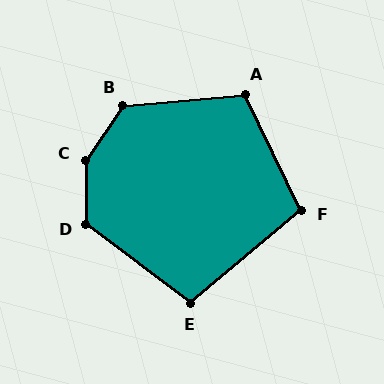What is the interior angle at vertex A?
Approximately 111 degrees (obtuse).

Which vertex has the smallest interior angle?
E, at approximately 103 degrees.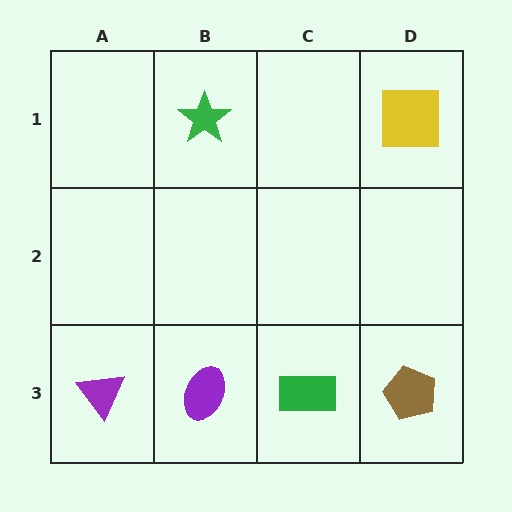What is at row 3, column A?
A purple triangle.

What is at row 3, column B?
A purple ellipse.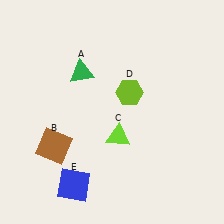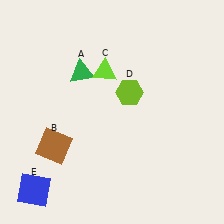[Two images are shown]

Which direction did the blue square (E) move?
The blue square (E) moved left.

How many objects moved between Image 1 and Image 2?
2 objects moved between the two images.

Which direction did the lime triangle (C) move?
The lime triangle (C) moved up.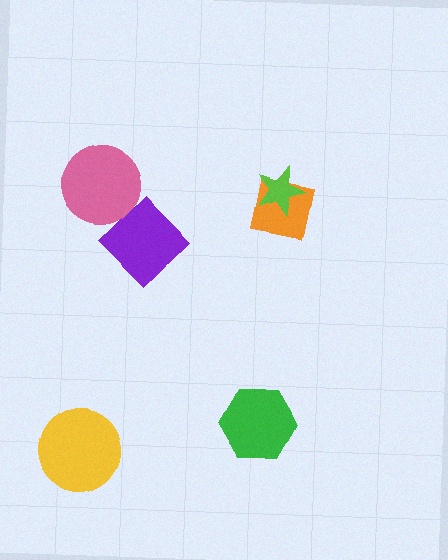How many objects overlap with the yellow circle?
0 objects overlap with the yellow circle.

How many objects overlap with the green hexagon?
0 objects overlap with the green hexagon.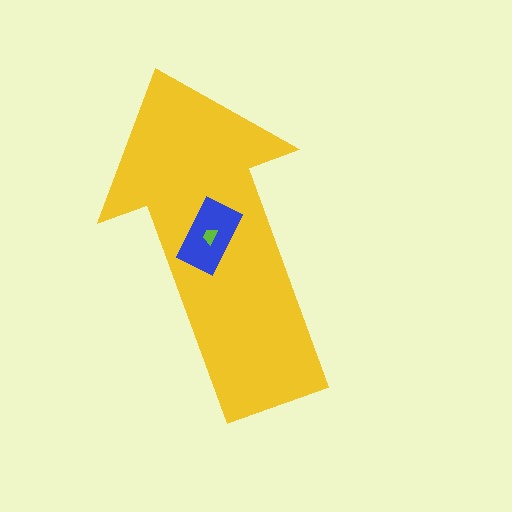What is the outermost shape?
The yellow arrow.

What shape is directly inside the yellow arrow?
The blue rectangle.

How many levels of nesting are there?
3.